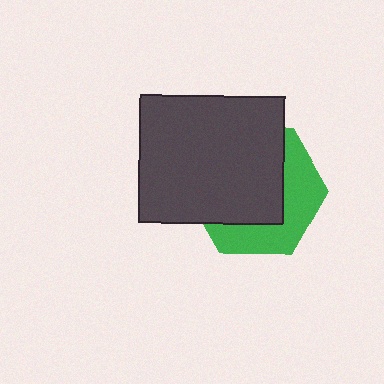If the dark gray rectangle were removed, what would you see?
You would see the complete green hexagon.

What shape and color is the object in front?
The object in front is a dark gray rectangle.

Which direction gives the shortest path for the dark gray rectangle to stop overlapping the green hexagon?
Moving toward the upper-left gives the shortest separation.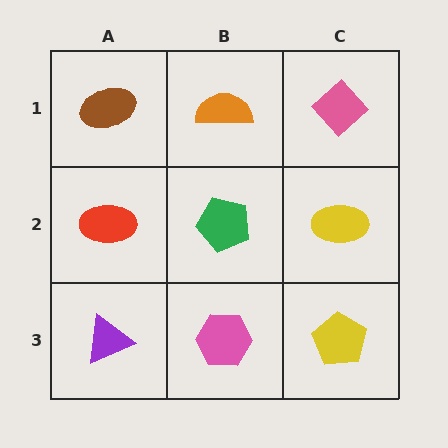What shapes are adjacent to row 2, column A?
A brown ellipse (row 1, column A), a purple triangle (row 3, column A), a green pentagon (row 2, column B).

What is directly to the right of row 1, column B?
A pink diamond.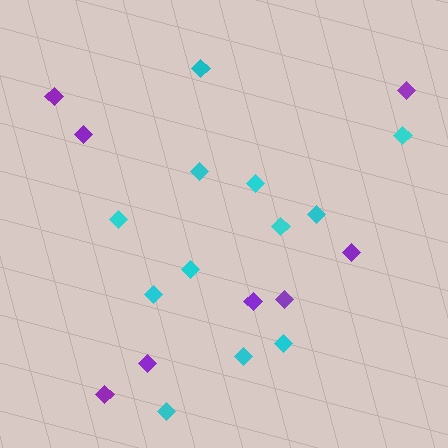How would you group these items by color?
There are 2 groups: one group of cyan diamonds (12) and one group of purple diamonds (8).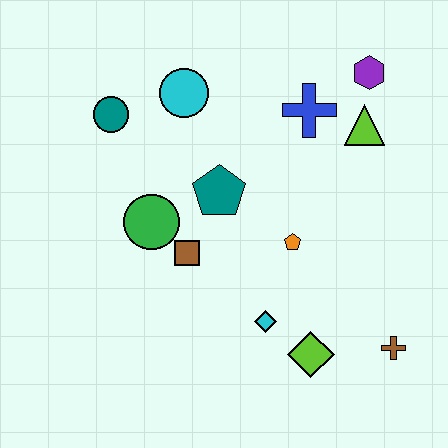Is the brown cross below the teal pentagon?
Yes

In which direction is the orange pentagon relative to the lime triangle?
The orange pentagon is below the lime triangle.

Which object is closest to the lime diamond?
The cyan diamond is closest to the lime diamond.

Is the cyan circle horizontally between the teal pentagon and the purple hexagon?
No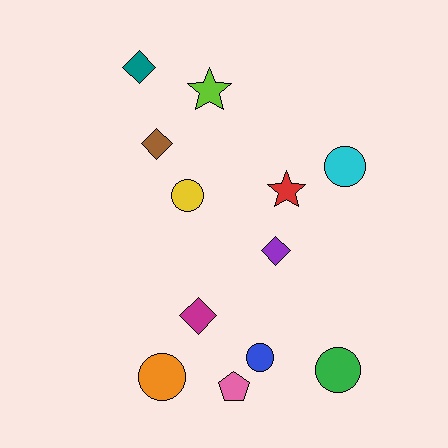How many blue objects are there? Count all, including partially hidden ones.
There is 1 blue object.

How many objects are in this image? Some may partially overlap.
There are 12 objects.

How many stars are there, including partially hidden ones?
There are 2 stars.